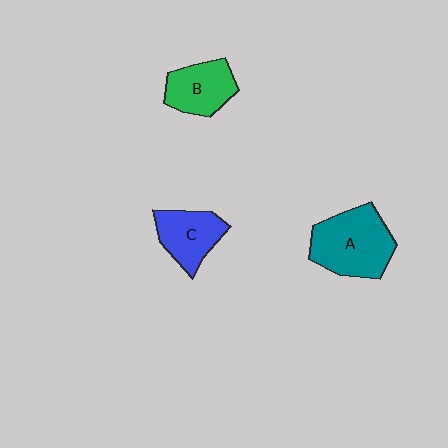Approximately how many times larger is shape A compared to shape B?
Approximately 1.5 times.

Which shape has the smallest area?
Shape B (green).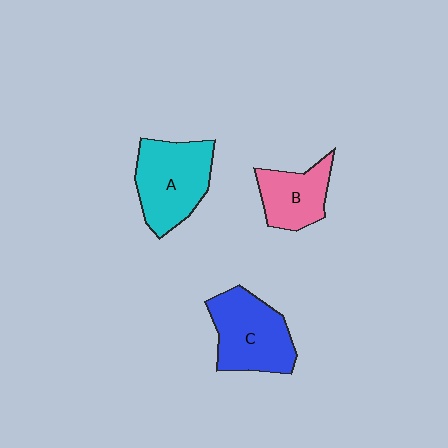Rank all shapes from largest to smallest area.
From largest to smallest: A (cyan), C (blue), B (pink).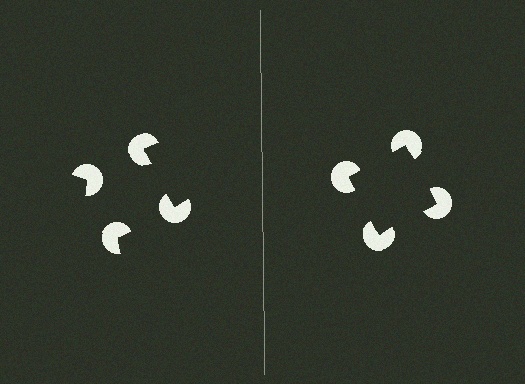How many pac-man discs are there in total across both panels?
8 — 4 on each side.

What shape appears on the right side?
An illusory square.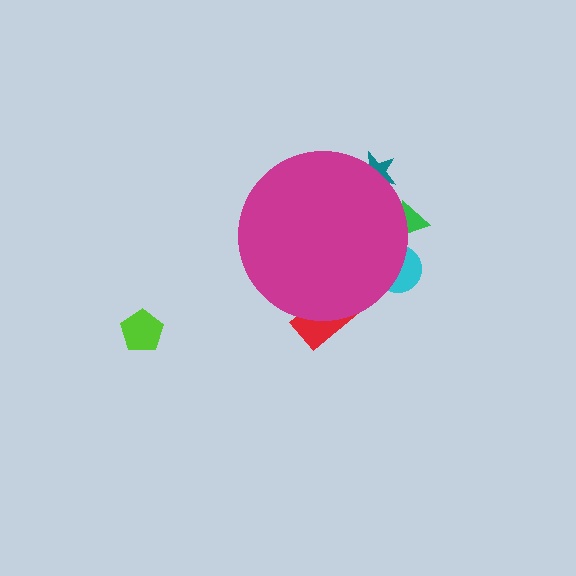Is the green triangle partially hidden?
Yes, the green triangle is partially hidden behind the magenta circle.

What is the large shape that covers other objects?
A magenta circle.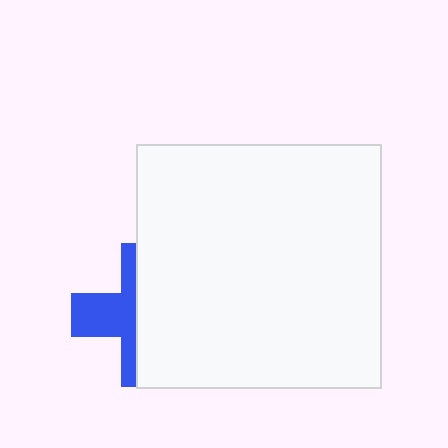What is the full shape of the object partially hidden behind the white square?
The partially hidden object is a blue cross.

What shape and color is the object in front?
The object in front is a white square.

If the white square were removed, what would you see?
You would see the complete blue cross.